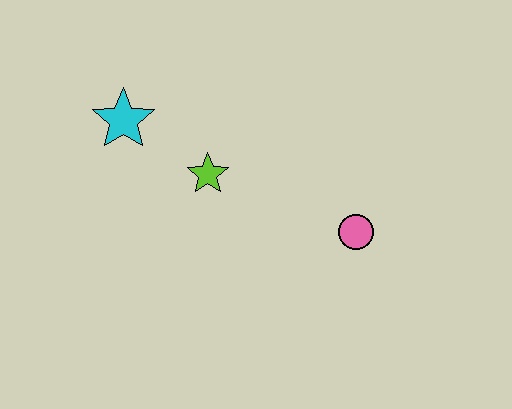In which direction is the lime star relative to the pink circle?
The lime star is to the left of the pink circle.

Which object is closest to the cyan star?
The lime star is closest to the cyan star.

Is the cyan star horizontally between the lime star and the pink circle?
No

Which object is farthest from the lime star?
The pink circle is farthest from the lime star.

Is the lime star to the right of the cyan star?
Yes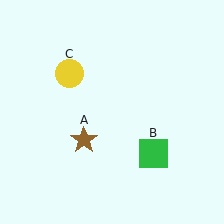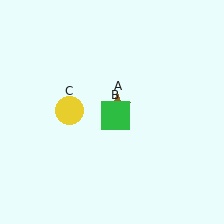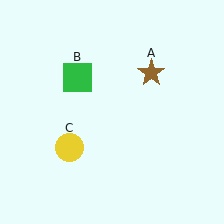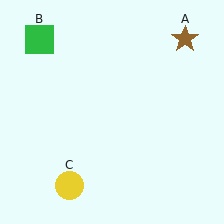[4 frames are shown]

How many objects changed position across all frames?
3 objects changed position: brown star (object A), green square (object B), yellow circle (object C).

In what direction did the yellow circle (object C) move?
The yellow circle (object C) moved down.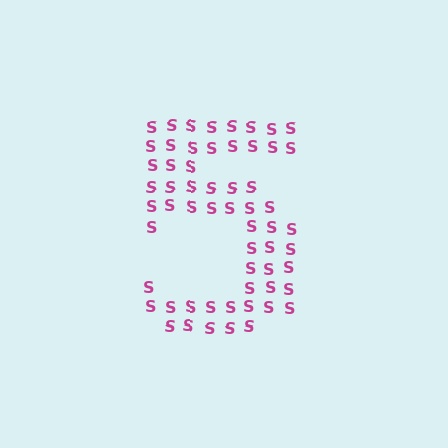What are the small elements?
The small elements are letter S's.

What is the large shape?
The large shape is the digit 5.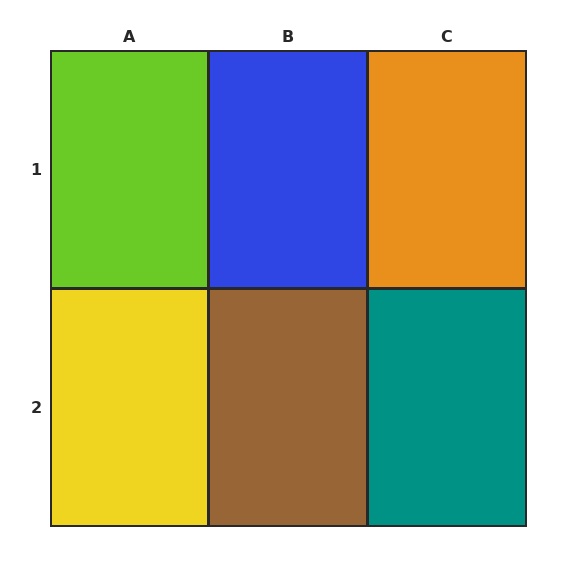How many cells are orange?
1 cell is orange.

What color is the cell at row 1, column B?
Blue.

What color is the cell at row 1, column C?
Orange.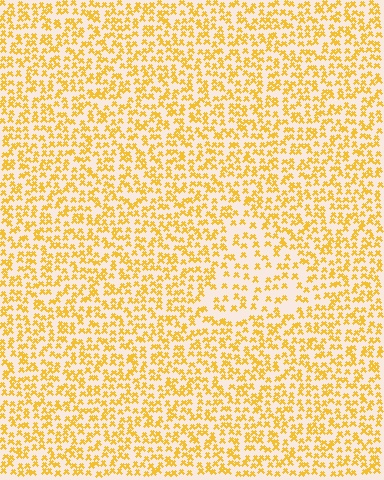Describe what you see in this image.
The image contains small yellow elements arranged at two different densities. A triangle-shaped region is visible where the elements are less densely packed than the surrounding area.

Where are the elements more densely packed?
The elements are more densely packed outside the triangle boundary.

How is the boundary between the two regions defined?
The boundary is defined by a change in element density (approximately 1.8x ratio). All elements are the same color, size, and shape.